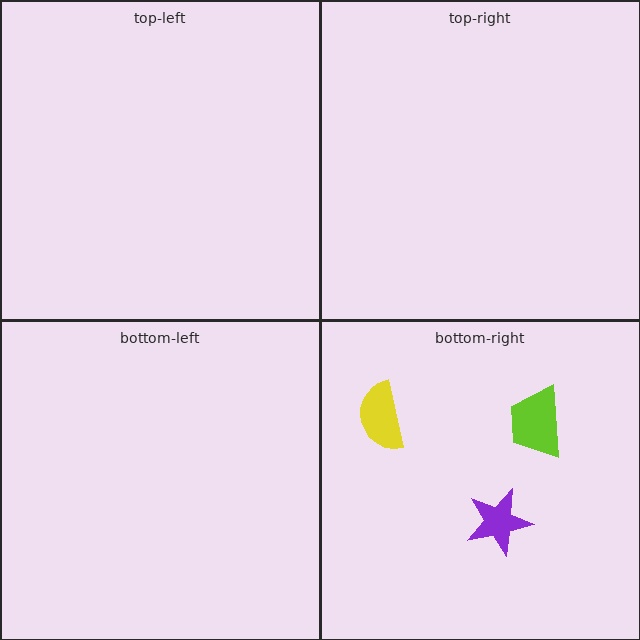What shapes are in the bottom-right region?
The lime trapezoid, the yellow semicircle, the purple star.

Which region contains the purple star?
The bottom-right region.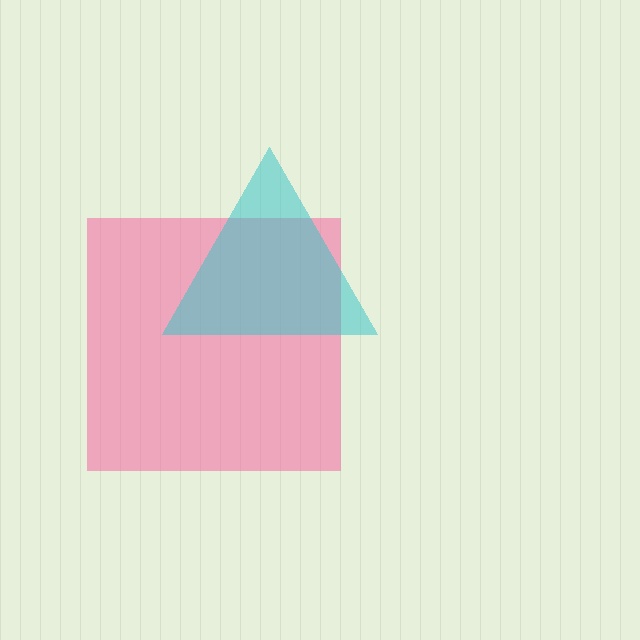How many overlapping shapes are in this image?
There are 2 overlapping shapes in the image.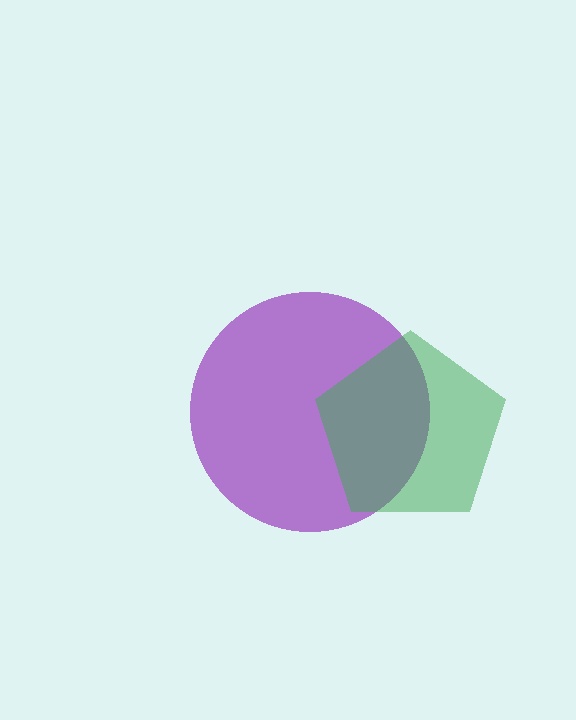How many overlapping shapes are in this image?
There are 2 overlapping shapes in the image.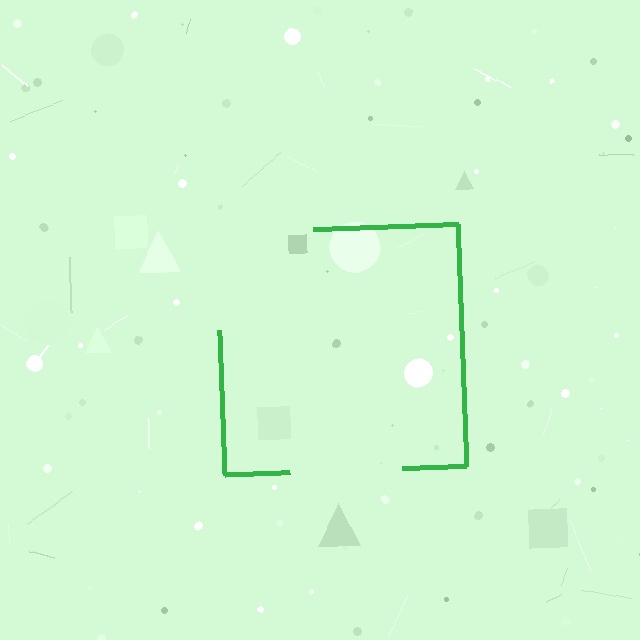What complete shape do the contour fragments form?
The contour fragments form a square.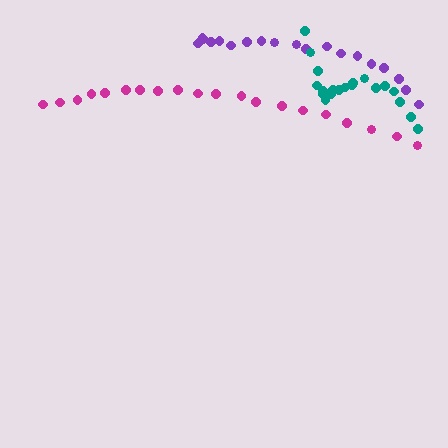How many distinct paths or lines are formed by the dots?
There are 3 distinct paths.